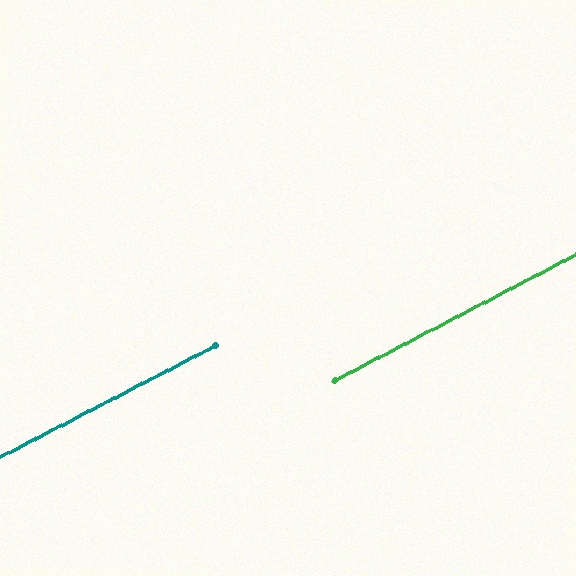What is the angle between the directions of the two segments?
Approximately 0 degrees.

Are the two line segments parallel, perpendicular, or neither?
Parallel — their directions differ by only 0.3°.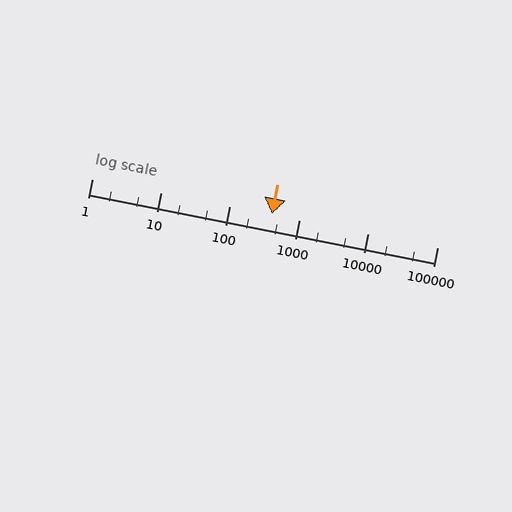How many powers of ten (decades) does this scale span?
The scale spans 5 decades, from 1 to 100000.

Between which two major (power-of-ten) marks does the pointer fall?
The pointer is between 100 and 1000.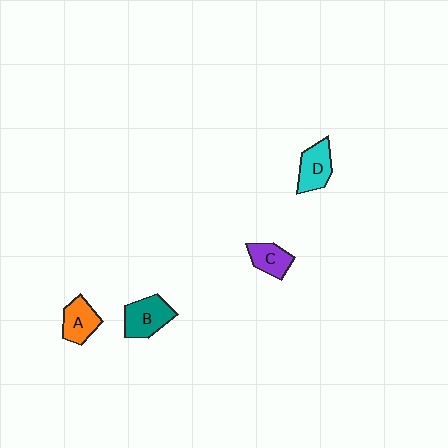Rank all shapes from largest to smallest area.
From largest to smallest: B (teal), D (cyan), A (orange), C (purple).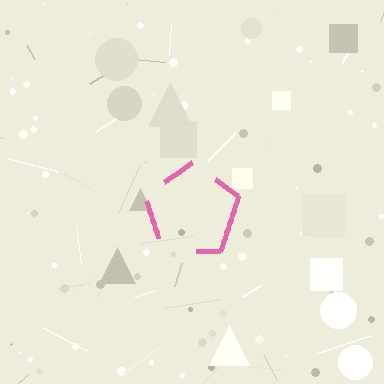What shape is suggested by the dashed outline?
The dashed outline suggests a pentagon.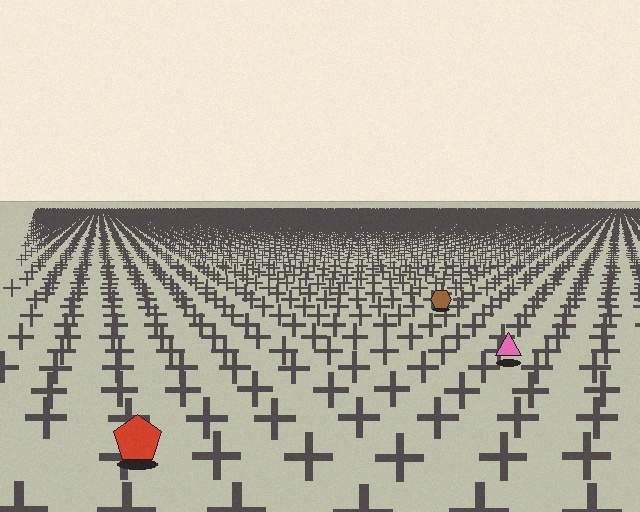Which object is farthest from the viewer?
The brown hexagon is farthest from the viewer. It appears smaller and the ground texture around it is denser.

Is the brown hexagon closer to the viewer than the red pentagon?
No. The red pentagon is closer — you can tell from the texture gradient: the ground texture is coarser near it.